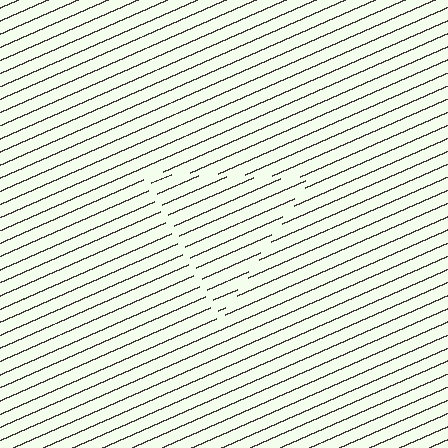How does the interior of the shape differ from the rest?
The interior of the shape contains the same grating, shifted by half a period — the contour is defined by the phase discontinuity where line-ends from the inner and outer gratings abut.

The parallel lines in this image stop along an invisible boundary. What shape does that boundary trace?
An illusory triangle. The interior of the shape contains the same grating, shifted by half a period — the contour is defined by the phase discontinuity where line-ends from the inner and outer gratings abut.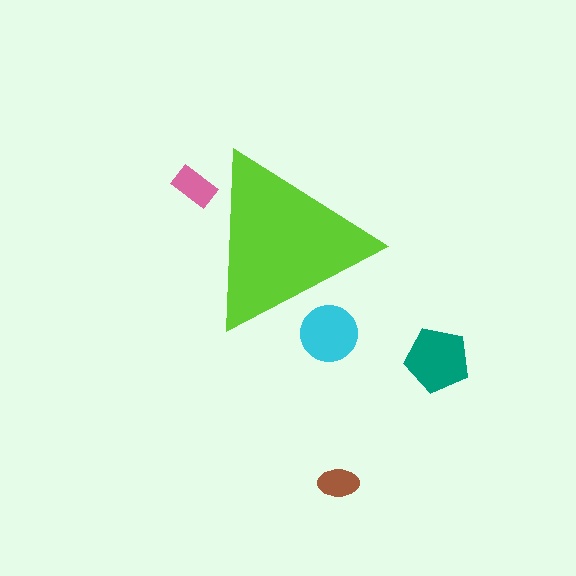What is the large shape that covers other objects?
A lime triangle.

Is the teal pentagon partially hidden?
No, the teal pentagon is fully visible.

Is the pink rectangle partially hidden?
Yes, the pink rectangle is partially hidden behind the lime triangle.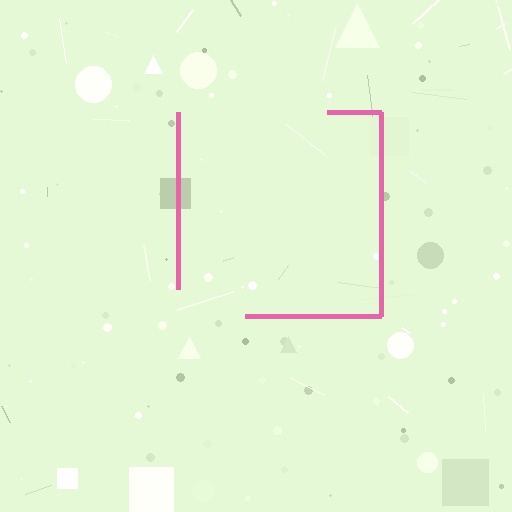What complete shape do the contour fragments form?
The contour fragments form a square.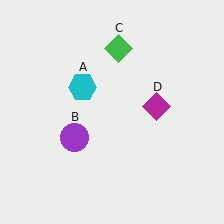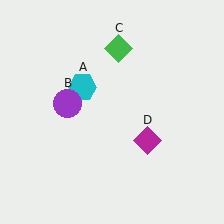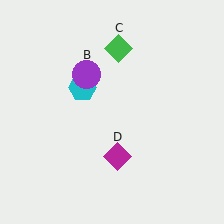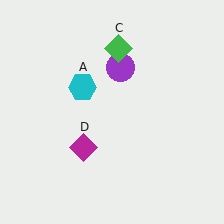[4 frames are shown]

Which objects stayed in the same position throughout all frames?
Cyan hexagon (object A) and green diamond (object C) remained stationary.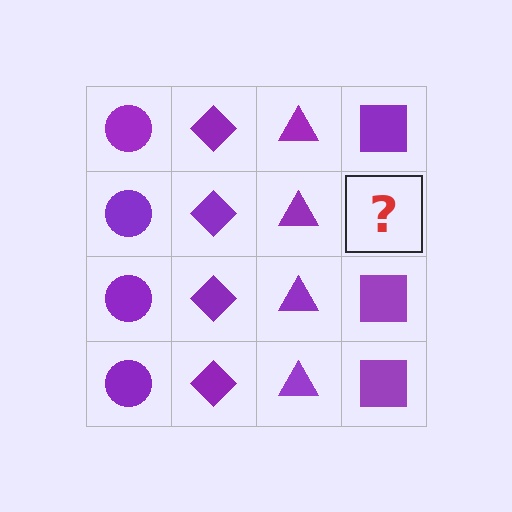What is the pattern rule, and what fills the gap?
The rule is that each column has a consistent shape. The gap should be filled with a purple square.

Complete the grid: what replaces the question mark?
The question mark should be replaced with a purple square.